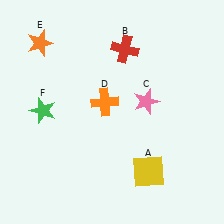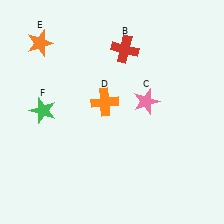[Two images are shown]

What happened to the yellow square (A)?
The yellow square (A) was removed in Image 2. It was in the bottom-right area of Image 1.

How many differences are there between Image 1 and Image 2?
There is 1 difference between the two images.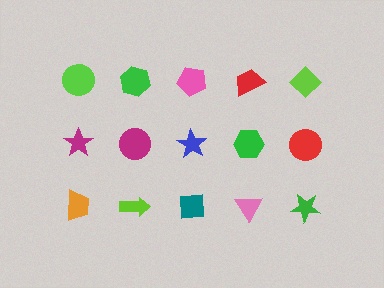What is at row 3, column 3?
A teal square.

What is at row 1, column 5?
A lime diamond.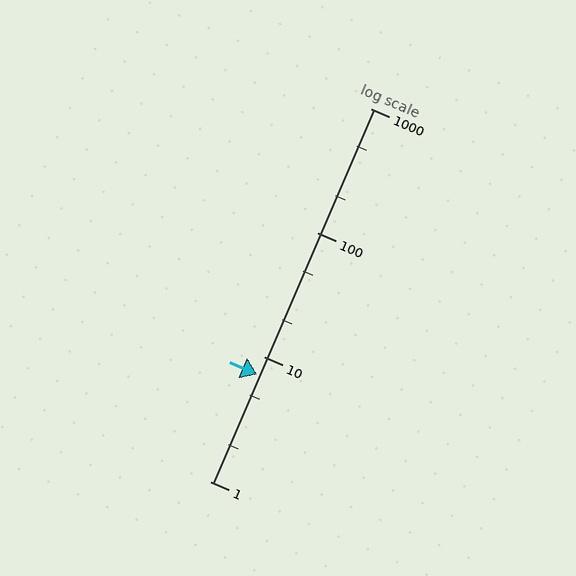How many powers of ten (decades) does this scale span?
The scale spans 3 decades, from 1 to 1000.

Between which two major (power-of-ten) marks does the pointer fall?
The pointer is between 1 and 10.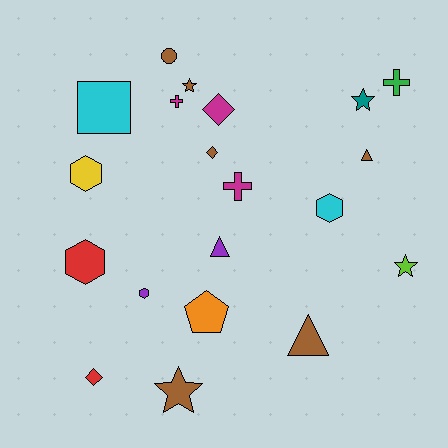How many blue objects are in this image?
There are no blue objects.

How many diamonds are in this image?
There are 3 diamonds.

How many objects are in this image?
There are 20 objects.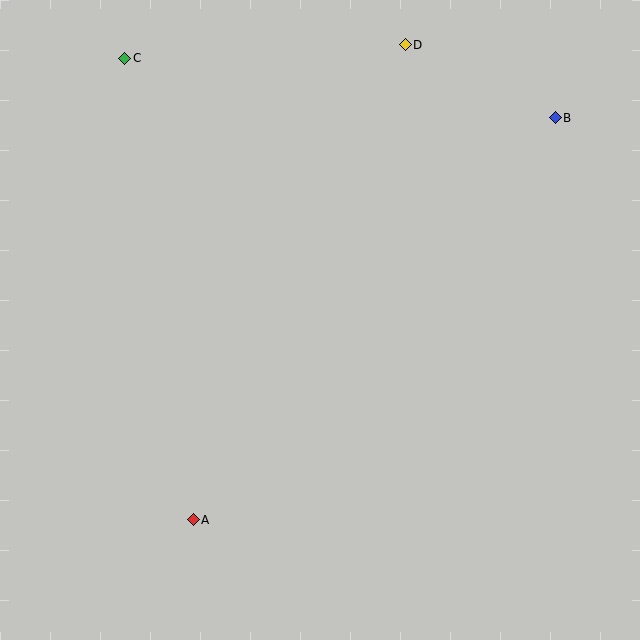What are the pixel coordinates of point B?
Point B is at (555, 118).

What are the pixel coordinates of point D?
Point D is at (405, 45).